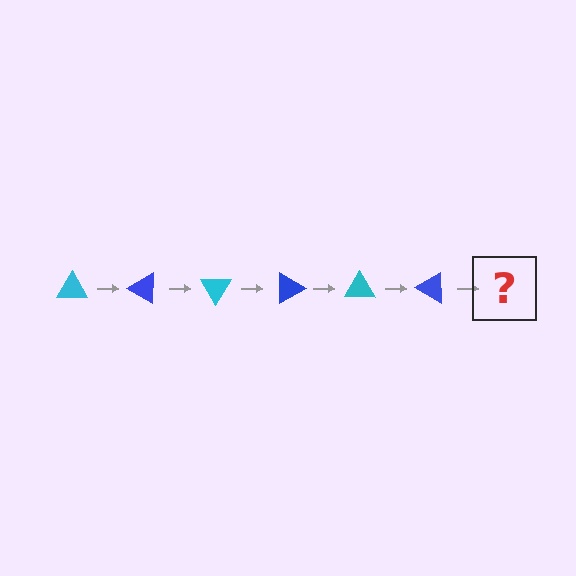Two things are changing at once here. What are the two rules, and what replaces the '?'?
The two rules are that it rotates 30 degrees each step and the color cycles through cyan and blue. The '?' should be a cyan triangle, rotated 180 degrees from the start.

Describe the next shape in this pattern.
It should be a cyan triangle, rotated 180 degrees from the start.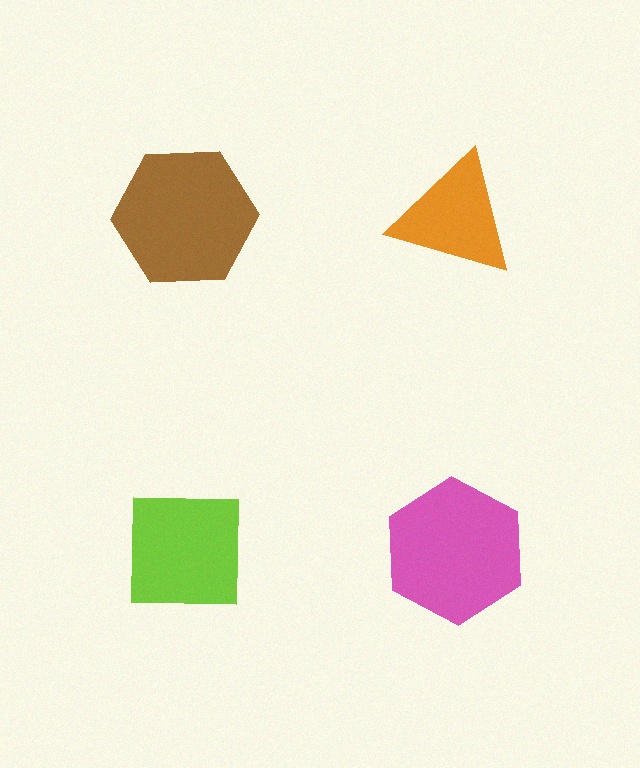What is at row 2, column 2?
A pink hexagon.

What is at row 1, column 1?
A brown hexagon.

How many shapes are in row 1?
2 shapes.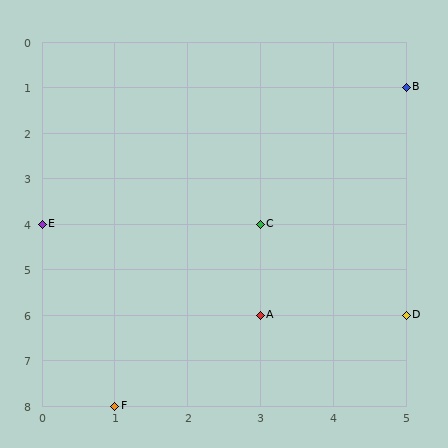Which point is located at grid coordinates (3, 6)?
Point A is at (3, 6).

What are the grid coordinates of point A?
Point A is at grid coordinates (3, 6).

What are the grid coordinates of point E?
Point E is at grid coordinates (0, 4).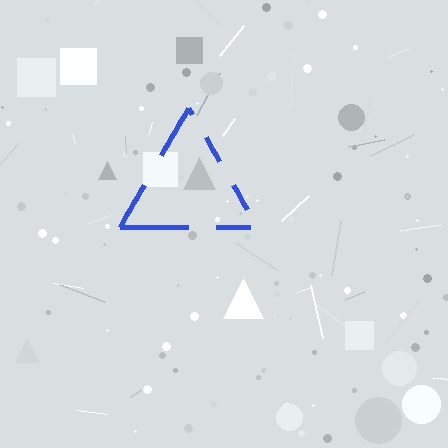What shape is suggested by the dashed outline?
The dashed outline suggests a triangle.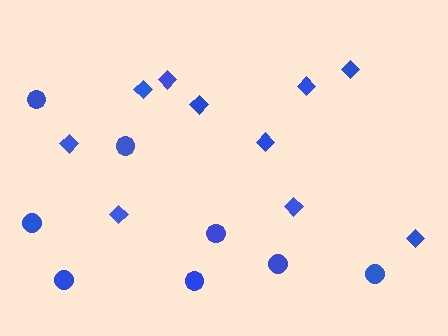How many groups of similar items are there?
There are 2 groups: one group of circles (8) and one group of diamonds (10).